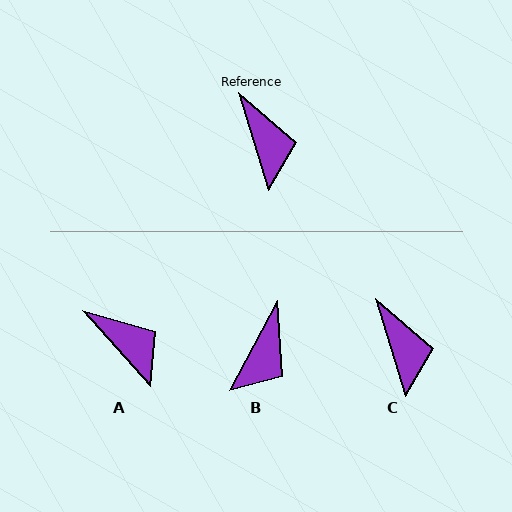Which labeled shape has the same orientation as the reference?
C.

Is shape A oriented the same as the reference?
No, it is off by about 25 degrees.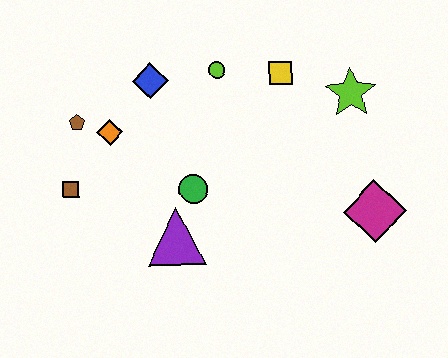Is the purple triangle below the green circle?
Yes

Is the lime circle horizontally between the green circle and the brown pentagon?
No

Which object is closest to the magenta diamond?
The lime star is closest to the magenta diamond.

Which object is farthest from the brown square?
The magenta diamond is farthest from the brown square.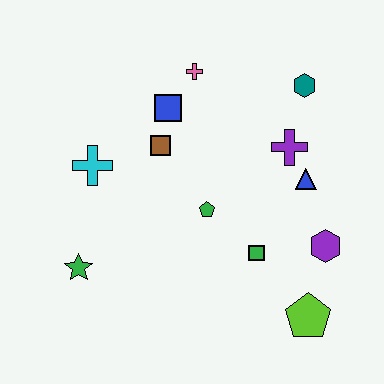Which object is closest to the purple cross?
The blue triangle is closest to the purple cross.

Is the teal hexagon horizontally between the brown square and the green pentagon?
No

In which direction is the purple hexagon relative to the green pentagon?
The purple hexagon is to the right of the green pentagon.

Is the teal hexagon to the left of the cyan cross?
No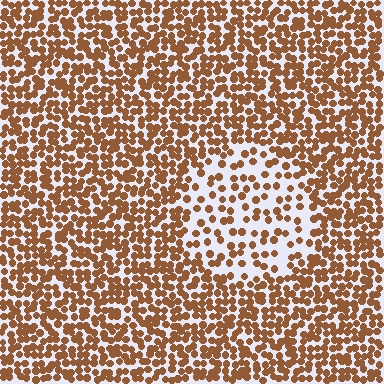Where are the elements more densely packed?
The elements are more densely packed outside the circle boundary.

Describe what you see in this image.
The image contains small brown elements arranged at two different densities. A circle-shaped region is visible where the elements are less densely packed than the surrounding area.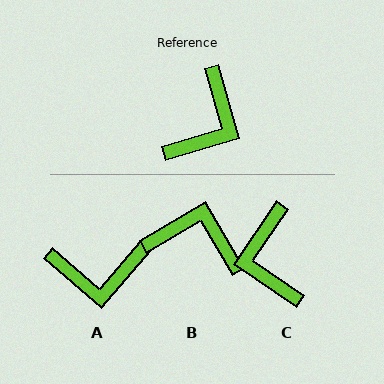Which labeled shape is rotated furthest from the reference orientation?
C, about 141 degrees away.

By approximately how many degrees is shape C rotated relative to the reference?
Approximately 141 degrees clockwise.